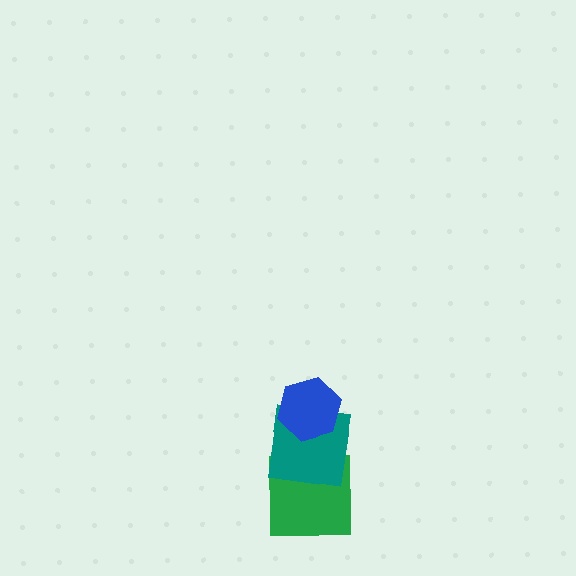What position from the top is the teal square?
The teal square is 2nd from the top.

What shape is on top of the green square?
The teal square is on top of the green square.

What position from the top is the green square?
The green square is 3rd from the top.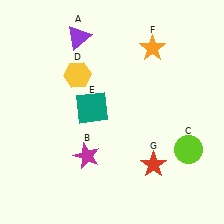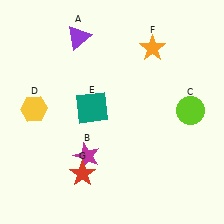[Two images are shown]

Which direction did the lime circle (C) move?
The lime circle (C) moved up.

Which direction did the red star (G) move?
The red star (G) moved left.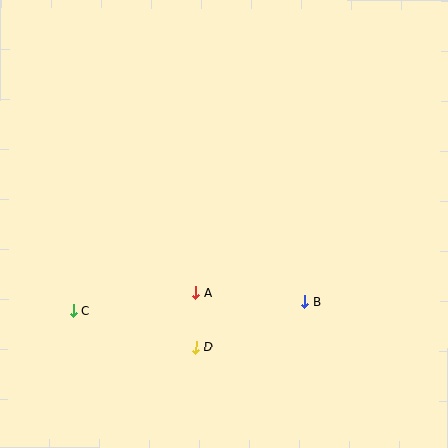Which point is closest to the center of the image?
Point A at (195, 293) is closest to the center.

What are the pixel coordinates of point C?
Point C is at (73, 311).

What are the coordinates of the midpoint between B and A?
The midpoint between B and A is at (250, 297).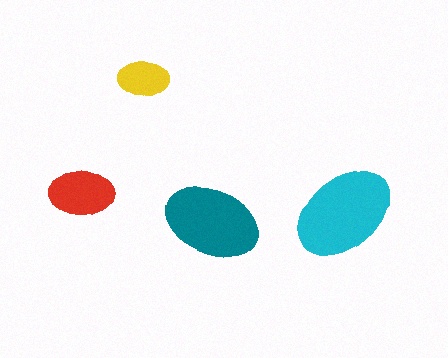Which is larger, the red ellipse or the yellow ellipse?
The red one.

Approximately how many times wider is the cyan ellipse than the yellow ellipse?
About 2 times wider.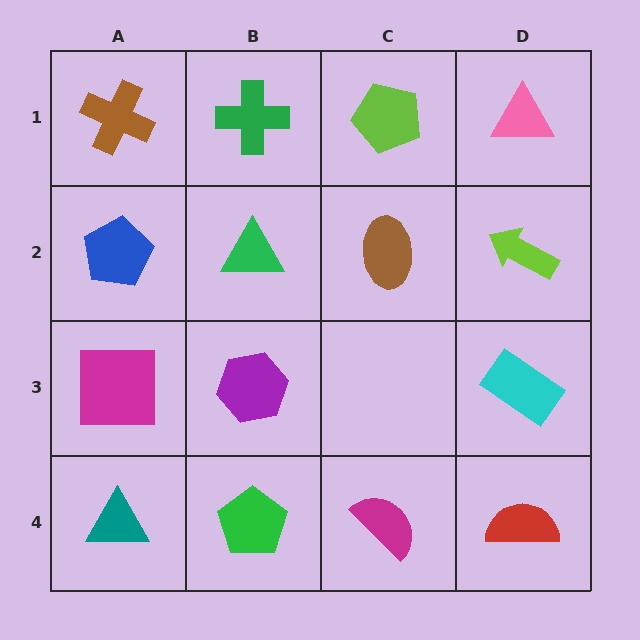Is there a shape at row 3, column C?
No, that cell is empty.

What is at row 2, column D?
A lime arrow.